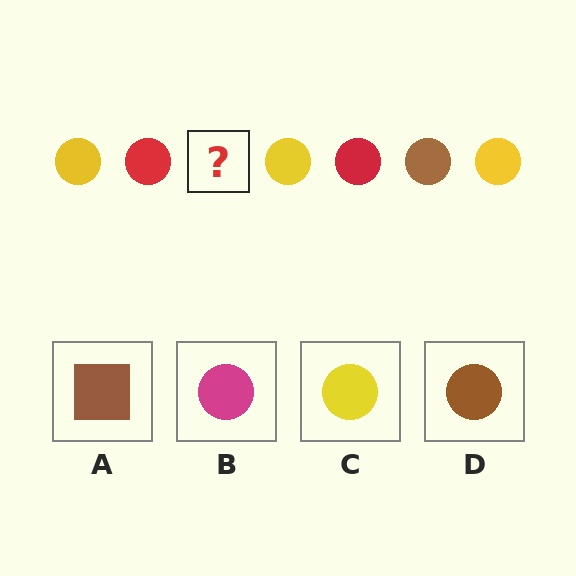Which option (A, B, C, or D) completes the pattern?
D.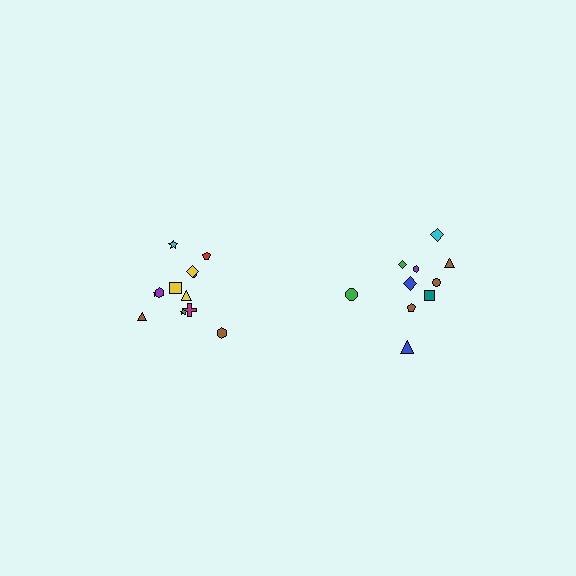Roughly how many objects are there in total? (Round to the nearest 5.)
Roughly 20 objects in total.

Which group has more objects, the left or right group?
The left group.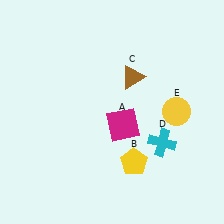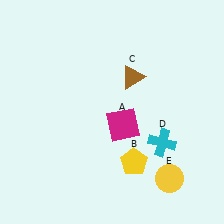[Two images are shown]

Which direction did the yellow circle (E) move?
The yellow circle (E) moved down.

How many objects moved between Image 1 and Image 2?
1 object moved between the two images.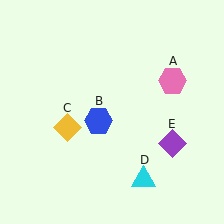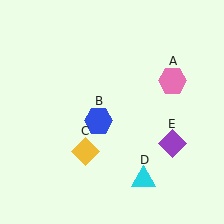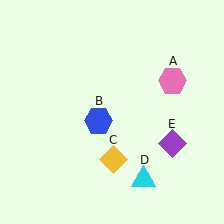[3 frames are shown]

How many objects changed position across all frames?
1 object changed position: yellow diamond (object C).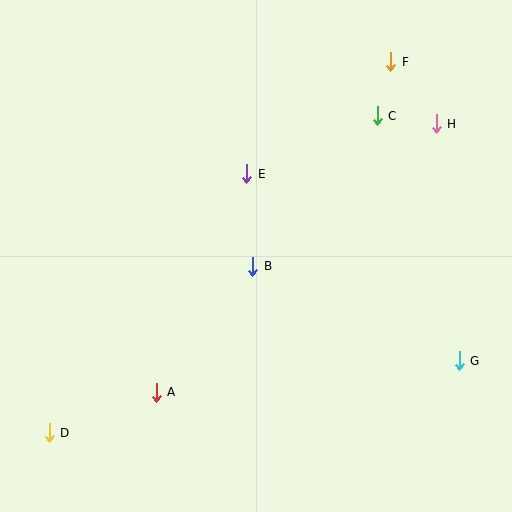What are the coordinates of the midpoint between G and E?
The midpoint between G and E is at (353, 267).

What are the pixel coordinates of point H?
Point H is at (436, 124).